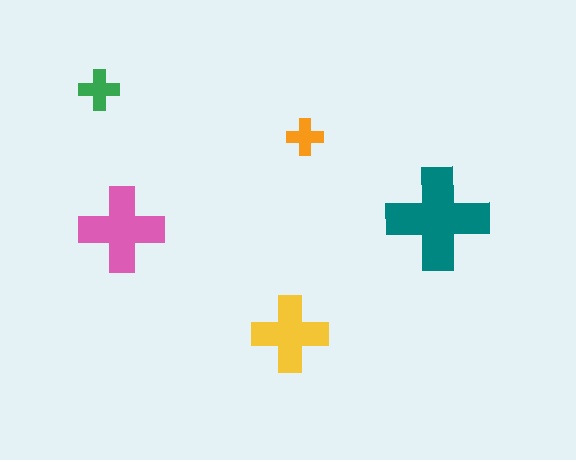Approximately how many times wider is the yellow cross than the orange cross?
About 2 times wider.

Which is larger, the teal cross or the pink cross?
The teal one.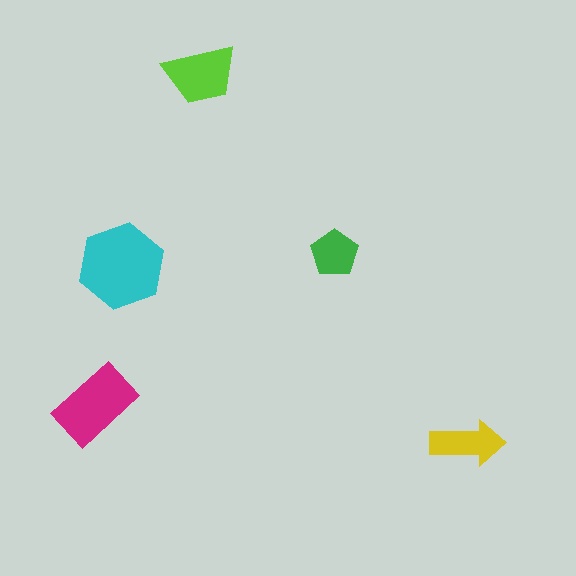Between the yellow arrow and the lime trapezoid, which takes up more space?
The lime trapezoid.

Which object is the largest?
The cyan hexagon.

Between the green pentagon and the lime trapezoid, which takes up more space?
The lime trapezoid.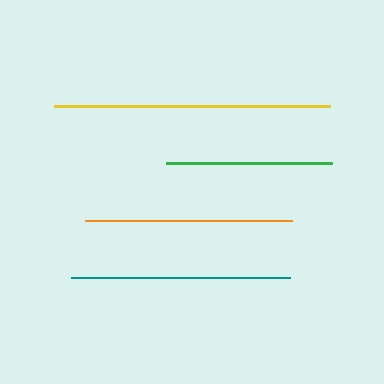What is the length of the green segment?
The green segment is approximately 166 pixels long.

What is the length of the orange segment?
The orange segment is approximately 206 pixels long.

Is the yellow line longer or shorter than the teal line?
The yellow line is longer than the teal line.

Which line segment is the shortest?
The green line is the shortest at approximately 166 pixels.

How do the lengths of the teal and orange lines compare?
The teal and orange lines are approximately the same length.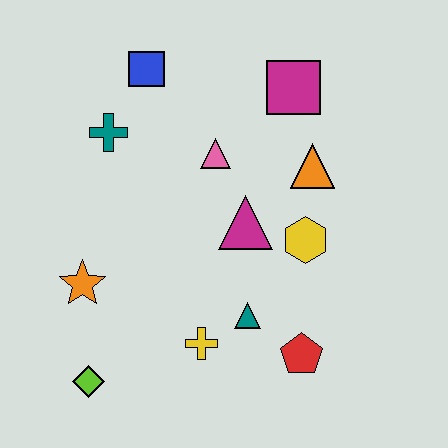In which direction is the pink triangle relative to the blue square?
The pink triangle is below the blue square.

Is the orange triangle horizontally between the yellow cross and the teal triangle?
No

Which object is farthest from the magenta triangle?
The lime diamond is farthest from the magenta triangle.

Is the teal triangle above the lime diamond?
Yes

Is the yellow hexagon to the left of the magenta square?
No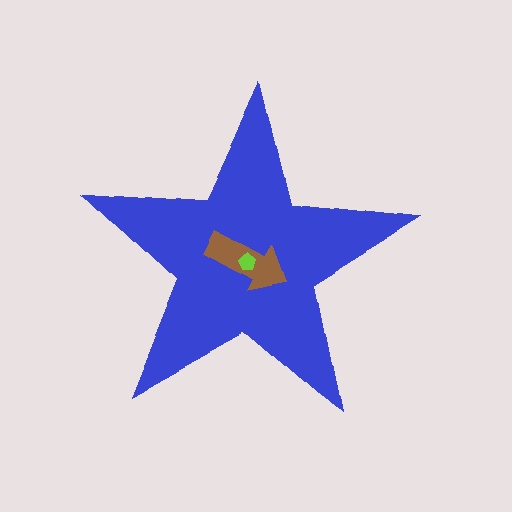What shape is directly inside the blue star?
The brown arrow.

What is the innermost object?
The lime pentagon.